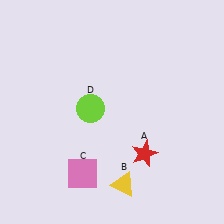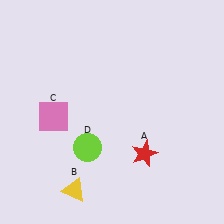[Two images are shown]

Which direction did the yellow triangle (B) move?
The yellow triangle (B) moved left.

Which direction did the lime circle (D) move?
The lime circle (D) moved down.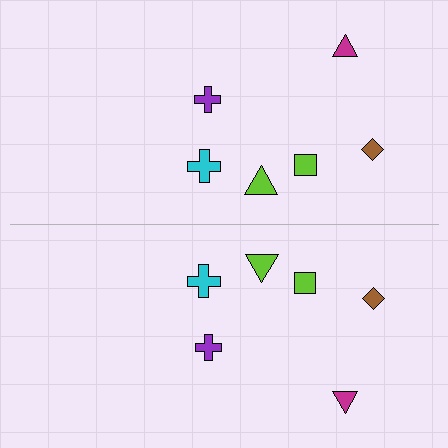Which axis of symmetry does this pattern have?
The pattern has a horizontal axis of symmetry running through the center of the image.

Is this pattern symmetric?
Yes, this pattern has bilateral (reflection) symmetry.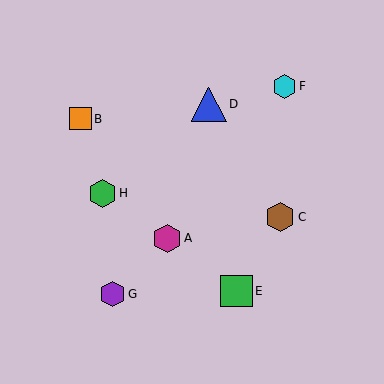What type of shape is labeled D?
Shape D is a blue triangle.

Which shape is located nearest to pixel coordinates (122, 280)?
The purple hexagon (labeled G) at (113, 294) is nearest to that location.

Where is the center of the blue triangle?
The center of the blue triangle is at (209, 104).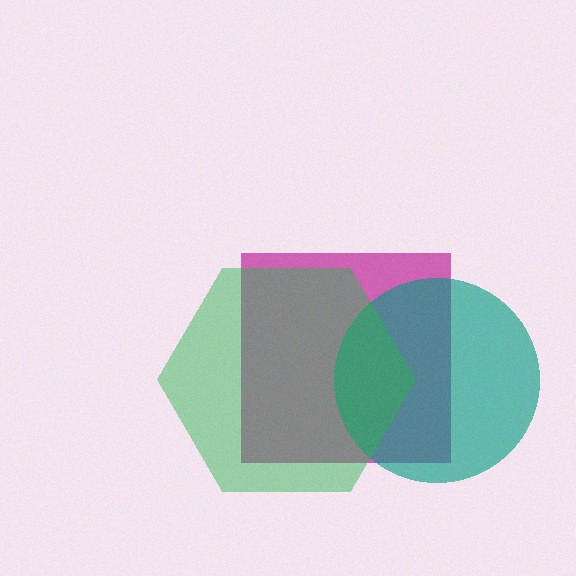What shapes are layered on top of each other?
The layered shapes are: a magenta square, a teal circle, a green hexagon.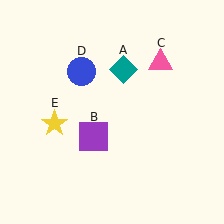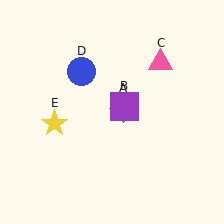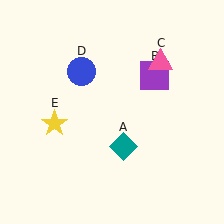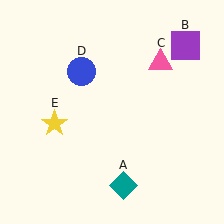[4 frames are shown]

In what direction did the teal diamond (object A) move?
The teal diamond (object A) moved down.